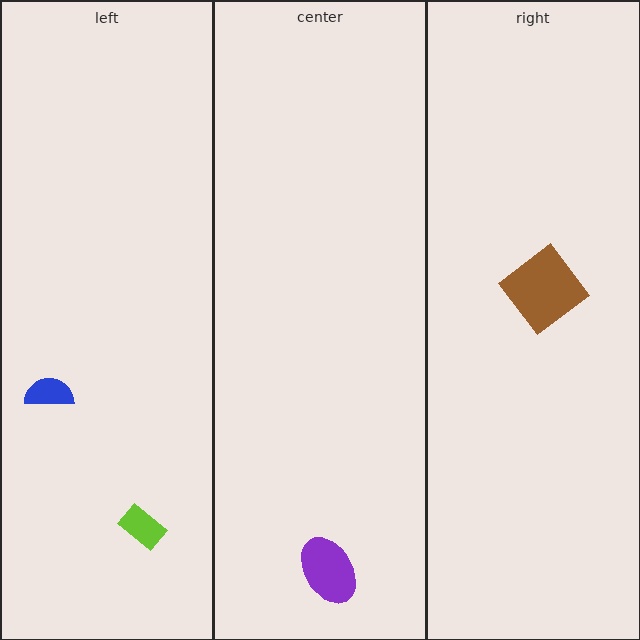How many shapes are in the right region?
1.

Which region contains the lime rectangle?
The left region.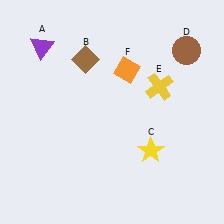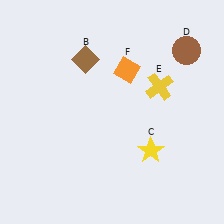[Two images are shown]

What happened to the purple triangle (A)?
The purple triangle (A) was removed in Image 2. It was in the top-left area of Image 1.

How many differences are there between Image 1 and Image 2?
There is 1 difference between the two images.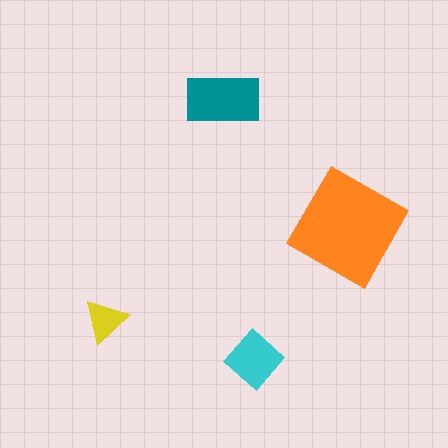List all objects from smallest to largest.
The yellow triangle, the cyan diamond, the teal rectangle, the orange square.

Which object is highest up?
The teal rectangle is topmost.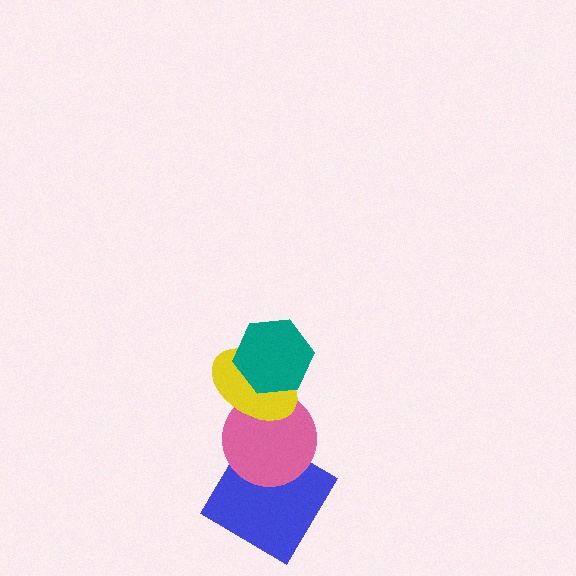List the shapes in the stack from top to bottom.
From top to bottom: the teal hexagon, the yellow ellipse, the pink circle, the blue diamond.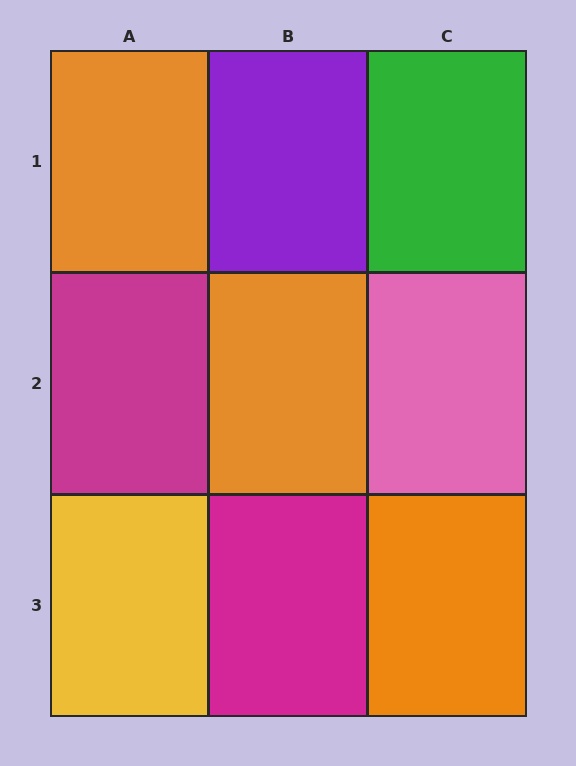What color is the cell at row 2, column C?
Pink.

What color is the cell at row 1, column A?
Orange.